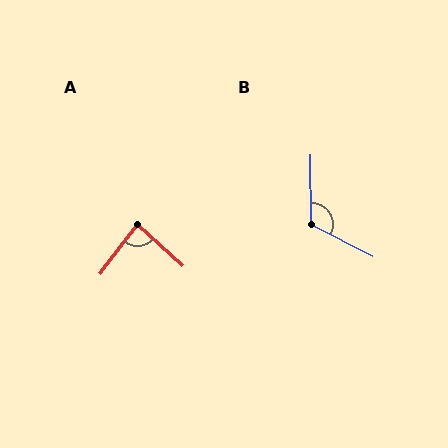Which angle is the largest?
B, at approximately 117 degrees.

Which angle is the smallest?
A, at approximately 85 degrees.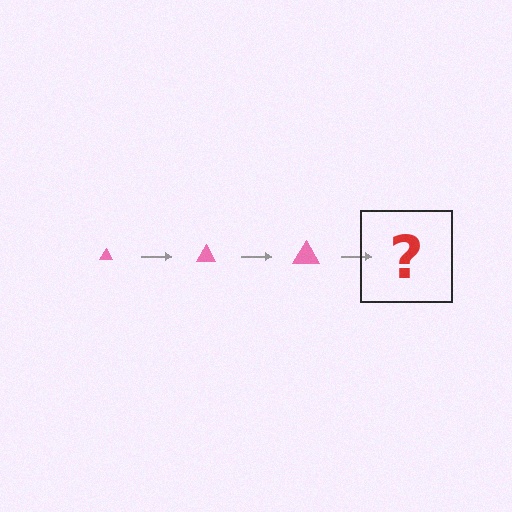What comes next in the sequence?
The next element should be a pink triangle, larger than the previous one.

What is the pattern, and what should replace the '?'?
The pattern is that the triangle gets progressively larger each step. The '?' should be a pink triangle, larger than the previous one.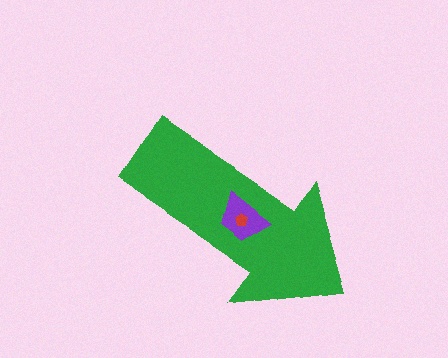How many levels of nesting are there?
3.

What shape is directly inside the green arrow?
The purple trapezoid.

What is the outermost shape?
The green arrow.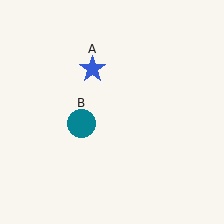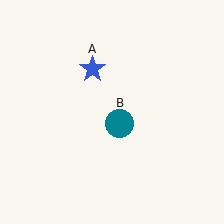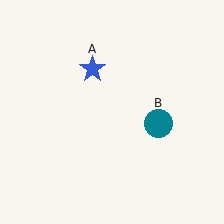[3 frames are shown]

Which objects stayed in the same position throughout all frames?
Blue star (object A) remained stationary.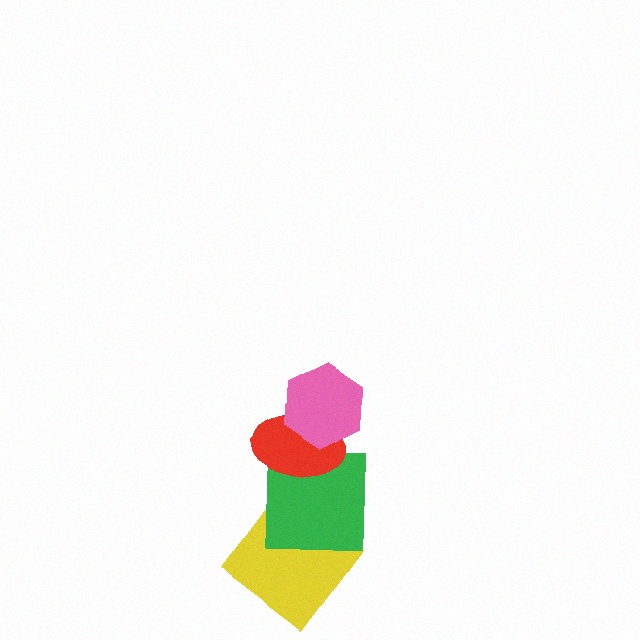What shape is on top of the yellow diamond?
The green square is on top of the yellow diamond.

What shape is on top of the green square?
The red ellipse is on top of the green square.